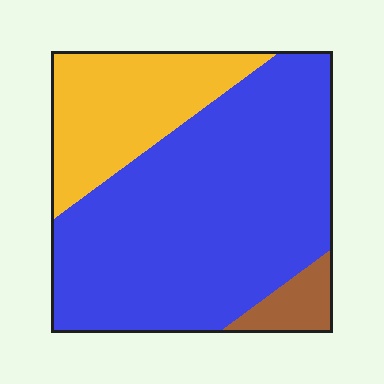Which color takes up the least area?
Brown, at roughly 5%.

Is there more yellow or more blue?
Blue.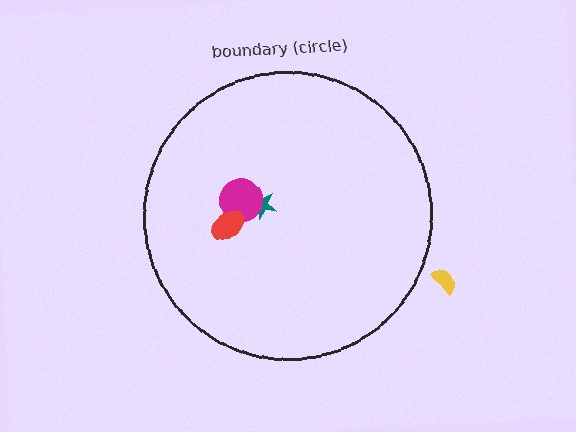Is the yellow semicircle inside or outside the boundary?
Outside.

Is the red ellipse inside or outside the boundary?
Inside.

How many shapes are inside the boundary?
3 inside, 1 outside.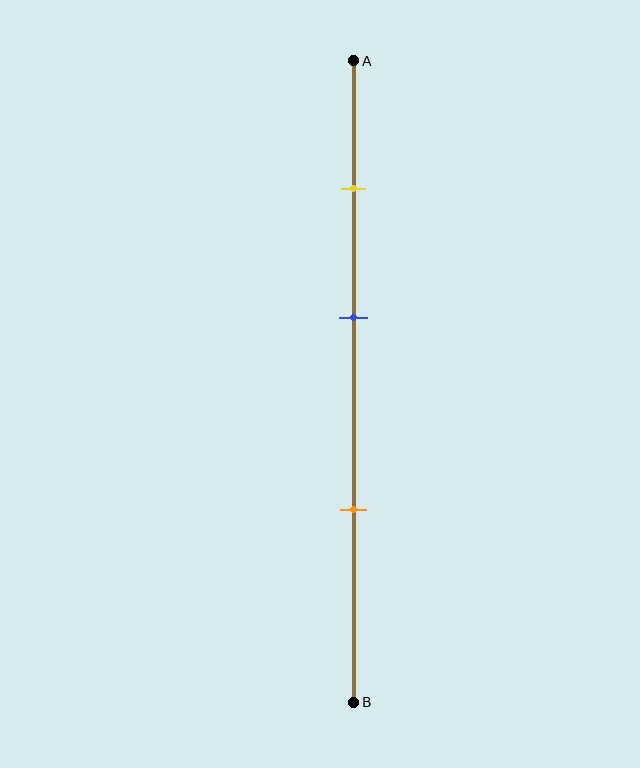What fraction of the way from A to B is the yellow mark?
The yellow mark is approximately 20% (0.2) of the way from A to B.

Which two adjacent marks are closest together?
The yellow and blue marks are the closest adjacent pair.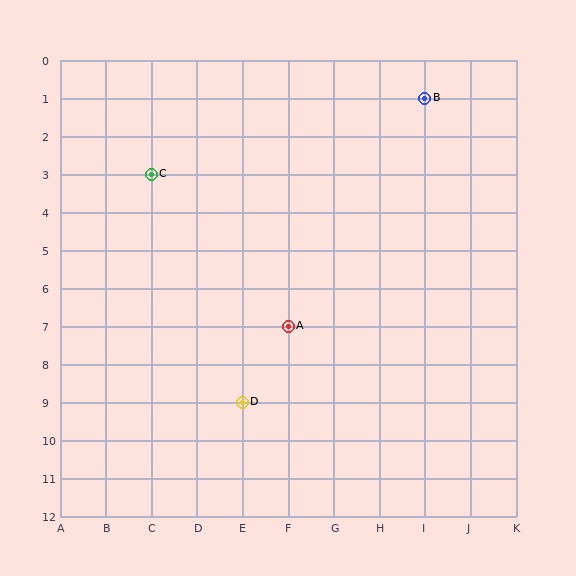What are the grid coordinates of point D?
Point D is at grid coordinates (E, 9).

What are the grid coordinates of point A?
Point A is at grid coordinates (F, 7).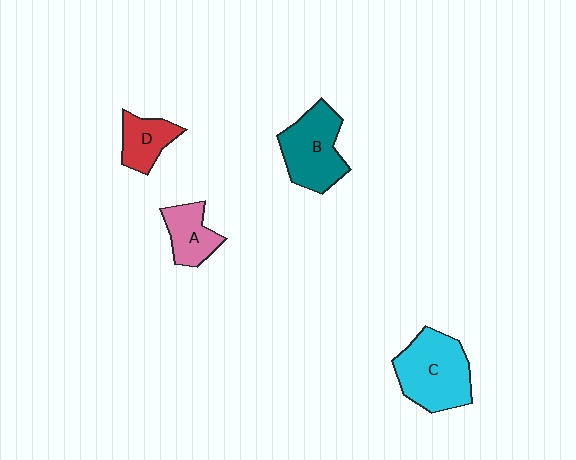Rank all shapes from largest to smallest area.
From largest to smallest: C (cyan), B (teal), A (pink), D (red).